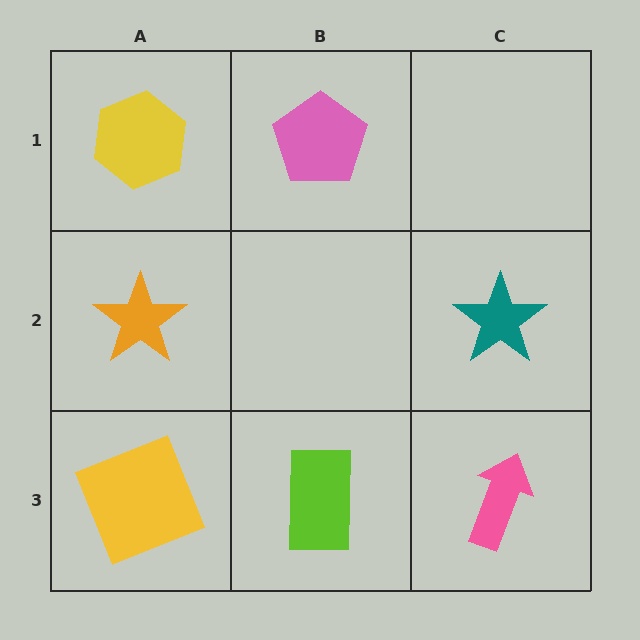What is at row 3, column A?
A yellow square.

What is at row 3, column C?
A pink arrow.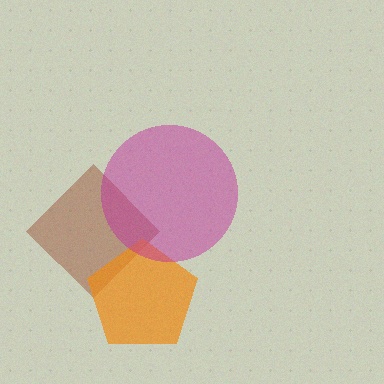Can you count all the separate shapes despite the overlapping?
Yes, there are 3 separate shapes.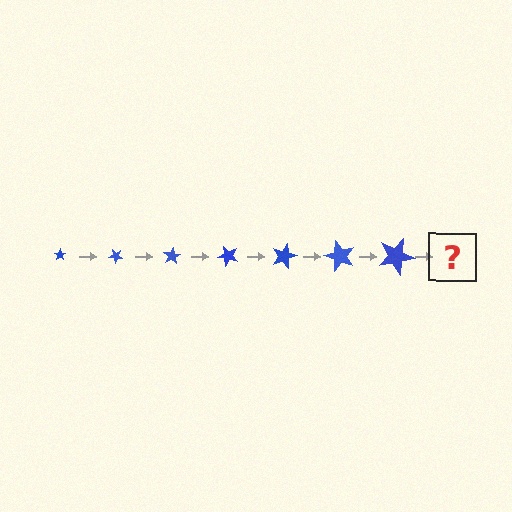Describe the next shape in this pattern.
It should be a star, larger than the previous one and rotated 280 degrees from the start.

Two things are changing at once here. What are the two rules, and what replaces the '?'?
The two rules are that the star grows larger each step and it rotates 40 degrees each step. The '?' should be a star, larger than the previous one and rotated 280 degrees from the start.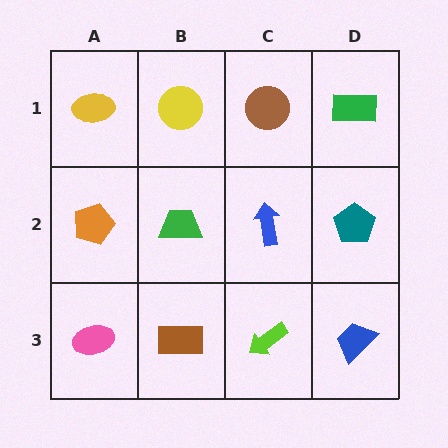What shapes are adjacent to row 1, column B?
A green trapezoid (row 2, column B), a yellow ellipse (row 1, column A), a brown circle (row 1, column C).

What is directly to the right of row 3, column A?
A brown rectangle.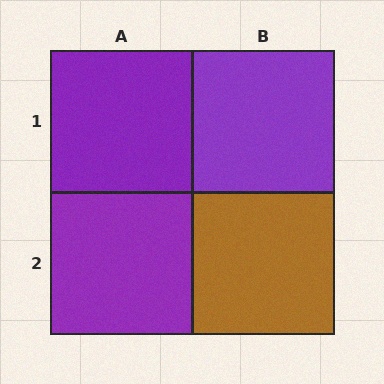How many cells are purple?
3 cells are purple.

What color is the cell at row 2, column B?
Brown.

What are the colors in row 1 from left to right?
Purple, purple.